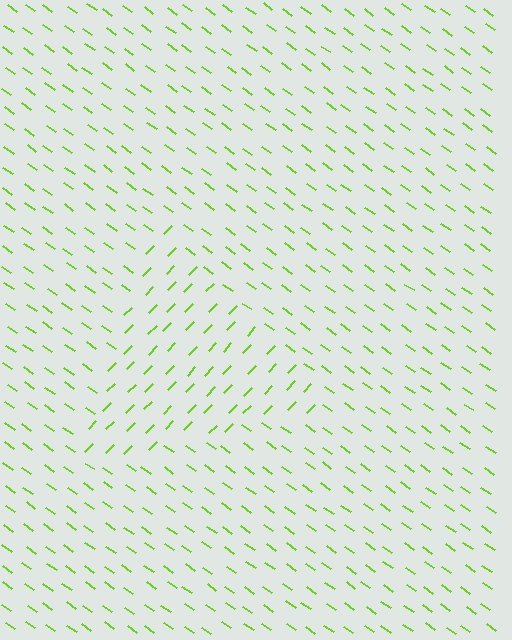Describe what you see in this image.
The image is filled with small lime line segments. A triangle region in the image has lines oriented differently from the surrounding lines, creating a visible texture boundary.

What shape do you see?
I see a triangle.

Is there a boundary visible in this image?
Yes, there is a texture boundary formed by a change in line orientation.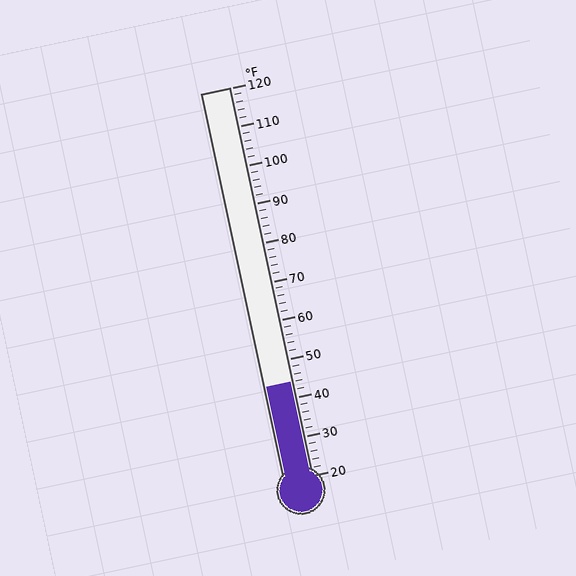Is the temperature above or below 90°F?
The temperature is below 90°F.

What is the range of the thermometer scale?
The thermometer scale ranges from 20°F to 120°F.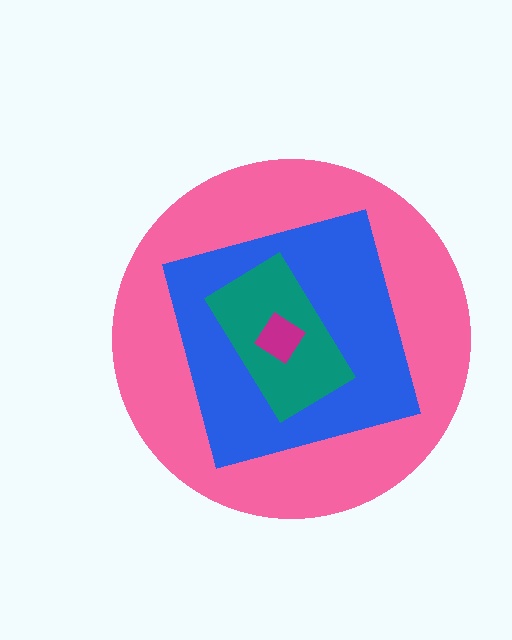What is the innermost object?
The magenta diamond.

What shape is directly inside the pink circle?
The blue square.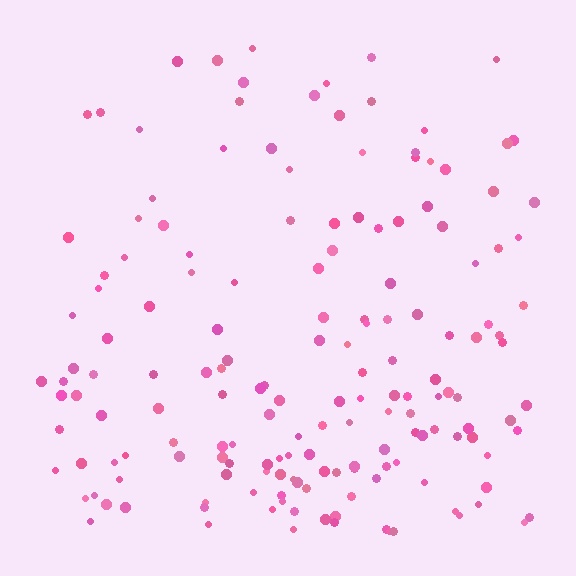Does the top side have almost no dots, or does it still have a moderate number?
Still a moderate number, just noticeably fewer than the bottom.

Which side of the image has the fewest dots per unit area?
The top.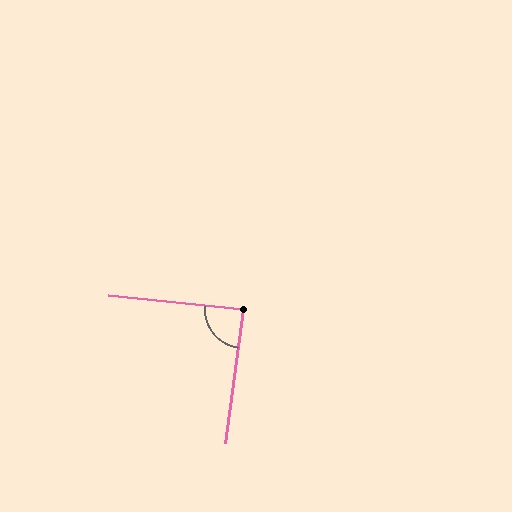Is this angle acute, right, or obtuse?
It is approximately a right angle.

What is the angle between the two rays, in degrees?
Approximately 88 degrees.